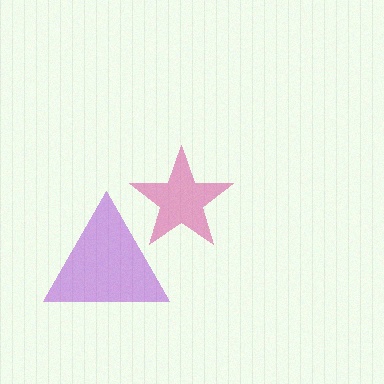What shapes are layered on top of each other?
The layered shapes are: a pink star, a purple triangle.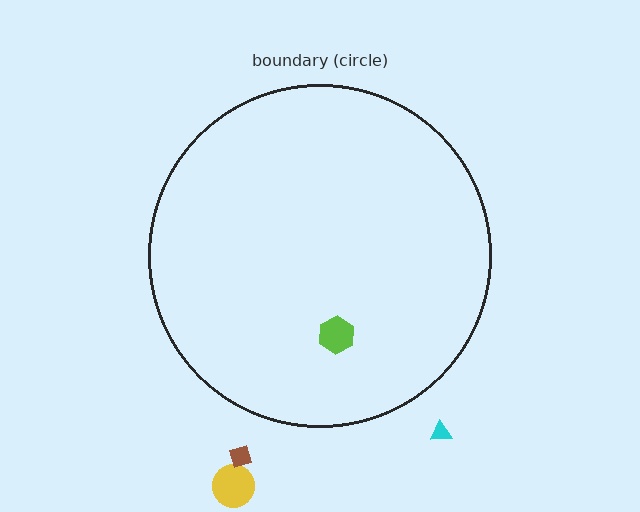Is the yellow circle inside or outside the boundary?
Outside.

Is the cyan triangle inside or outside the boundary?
Outside.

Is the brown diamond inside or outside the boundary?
Outside.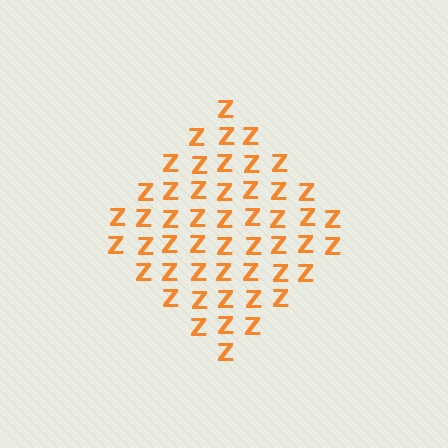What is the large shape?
The large shape is a diamond.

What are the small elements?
The small elements are letter Z's.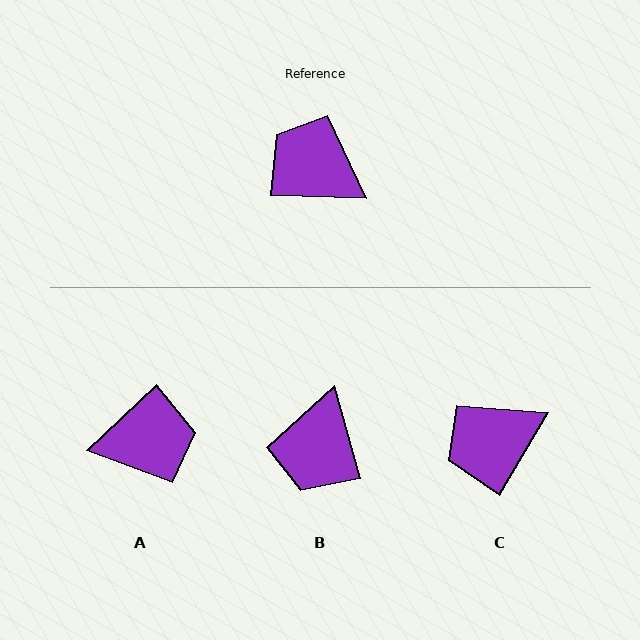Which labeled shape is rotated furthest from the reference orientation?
A, about 135 degrees away.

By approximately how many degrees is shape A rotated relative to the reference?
Approximately 135 degrees clockwise.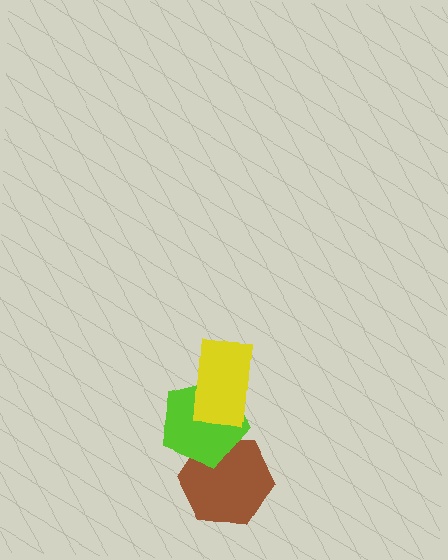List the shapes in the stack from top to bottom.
From top to bottom: the yellow rectangle, the lime pentagon, the brown hexagon.